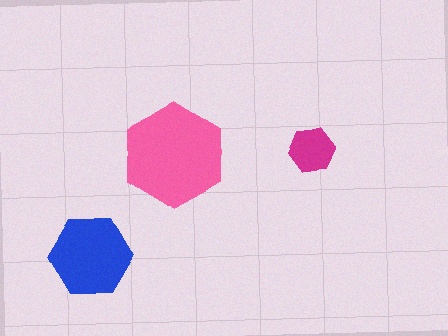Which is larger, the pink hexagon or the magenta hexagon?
The pink one.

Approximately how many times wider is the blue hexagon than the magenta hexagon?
About 2 times wider.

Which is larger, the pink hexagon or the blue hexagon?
The pink one.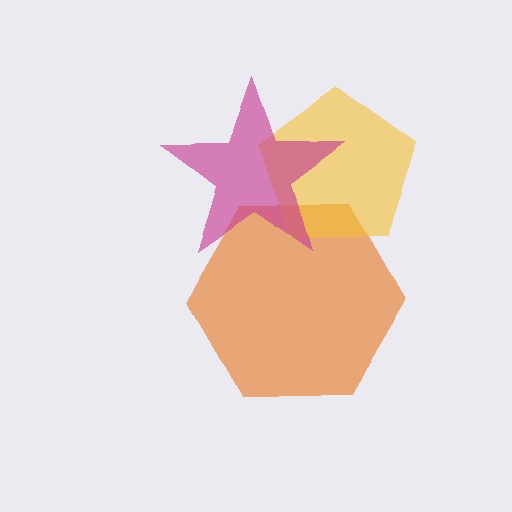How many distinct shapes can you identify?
There are 3 distinct shapes: an orange hexagon, a yellow pentagon, a magenta star.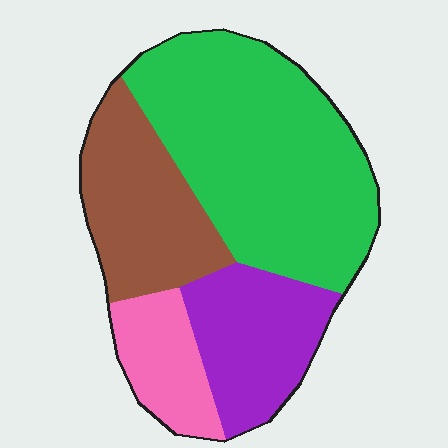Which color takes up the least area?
Pink, at roughly 10%.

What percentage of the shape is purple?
Purple takes up less than a quarter of the shape.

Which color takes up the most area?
Green, at roughly 45%.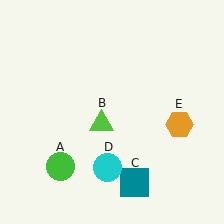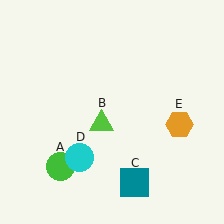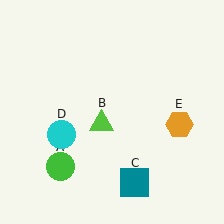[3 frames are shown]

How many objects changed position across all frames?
1 object changed position: cyan circle (object D).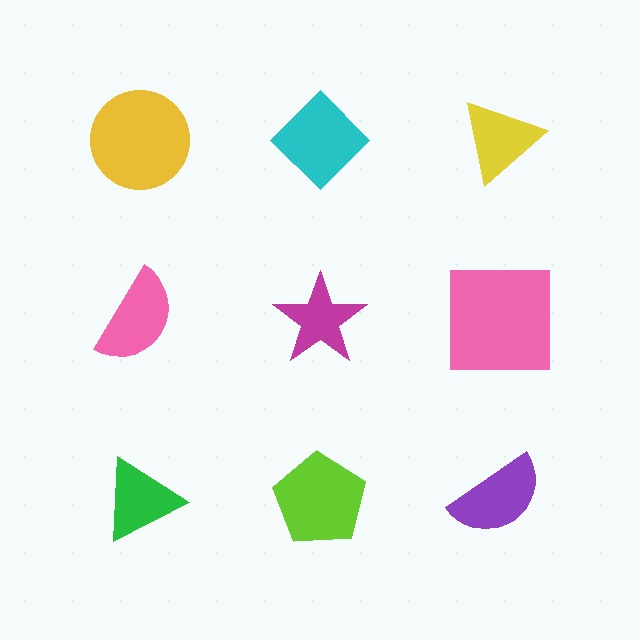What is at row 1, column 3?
A yellow triangle.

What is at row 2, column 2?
A magenta star.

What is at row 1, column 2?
A cyan diamond.